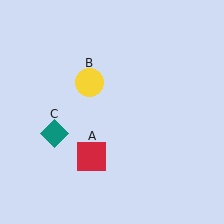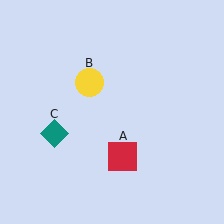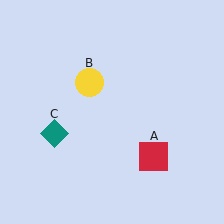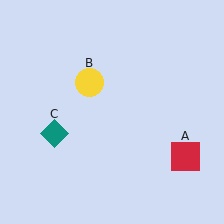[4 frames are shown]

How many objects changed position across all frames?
1 object changed position: red square (object A).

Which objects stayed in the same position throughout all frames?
Yellow circle (object B) and teal diamond (object C) remained stationary.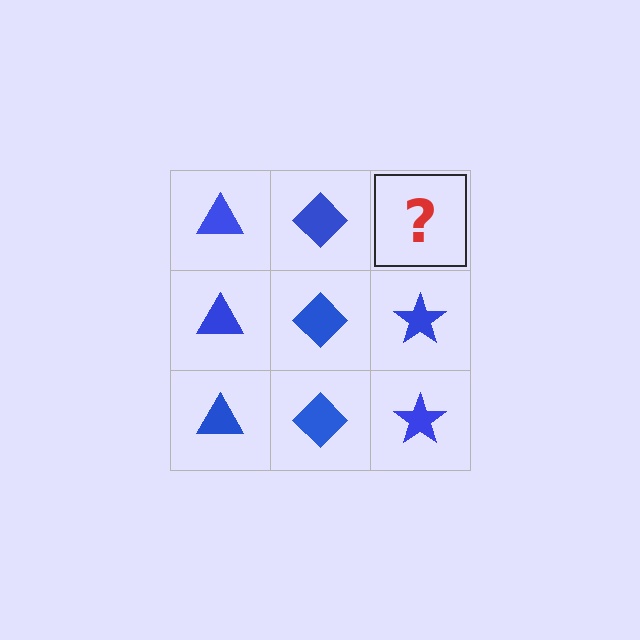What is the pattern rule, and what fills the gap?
The rule is that each column has a consistent shape. The gap should be filled with a blue star.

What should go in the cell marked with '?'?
The missing cell should contain a blue star.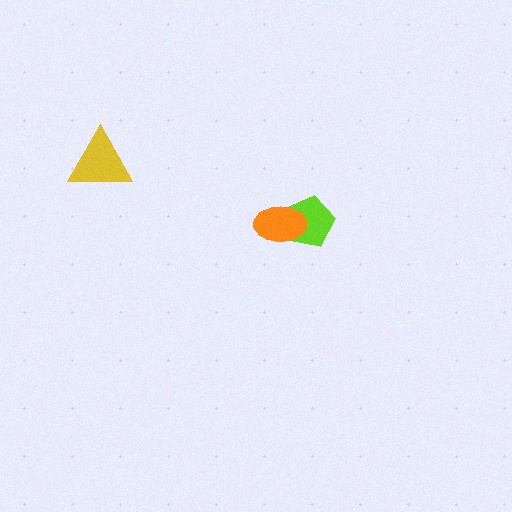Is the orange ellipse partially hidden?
No, no other shape covers it.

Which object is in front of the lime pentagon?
The orange ellipse is in front of the lime pentagon.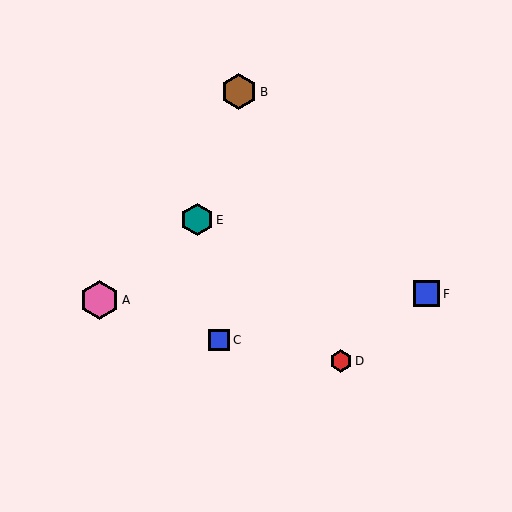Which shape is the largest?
The pink hexagon (labeled A) is the largest.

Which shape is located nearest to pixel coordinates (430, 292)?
The blue square (labeled F) at (427, 294) is nearest to that location.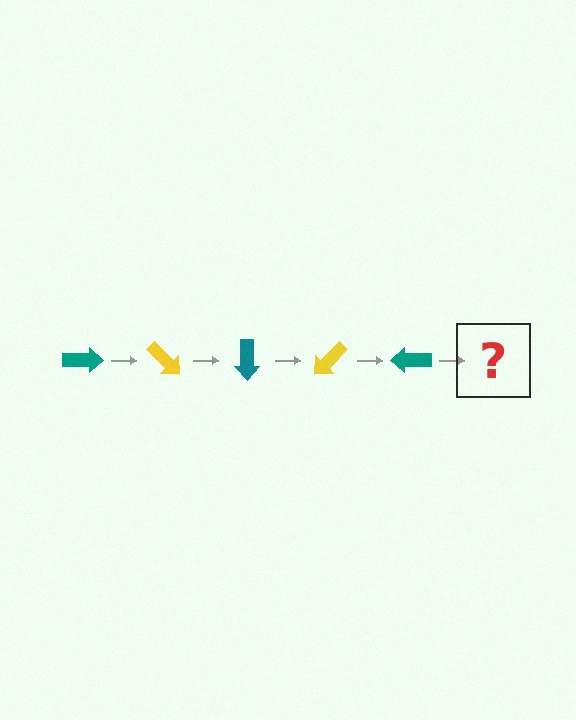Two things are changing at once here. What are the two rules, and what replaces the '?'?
The two rules are that it rotates 45 degrees each step and the color cycles through teal and yellow. The '?' should be a yellow arrow, rotated 225 degrees from the start.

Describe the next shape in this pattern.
It should be a yellow arrow, rotated 225 degrees from the start.